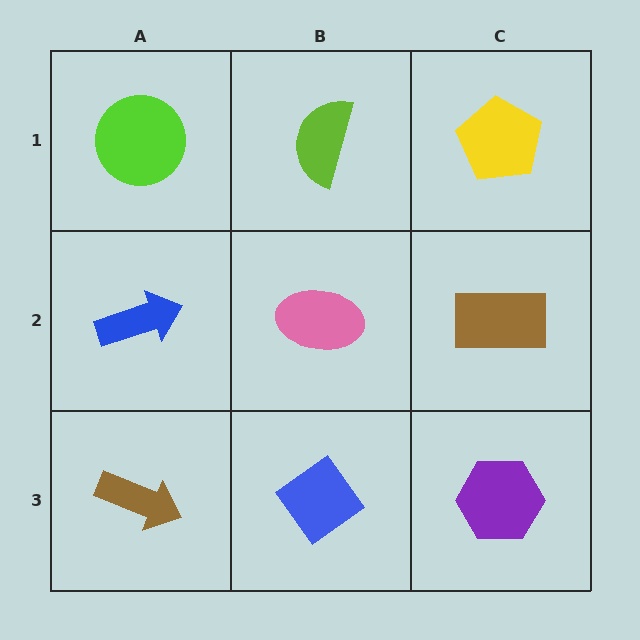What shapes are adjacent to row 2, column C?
A yellow pentagon (row 1, column C), a purple hexagon (row 3, column C), a pink ellipse (row 2, column B).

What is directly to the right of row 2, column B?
A brown rectangle.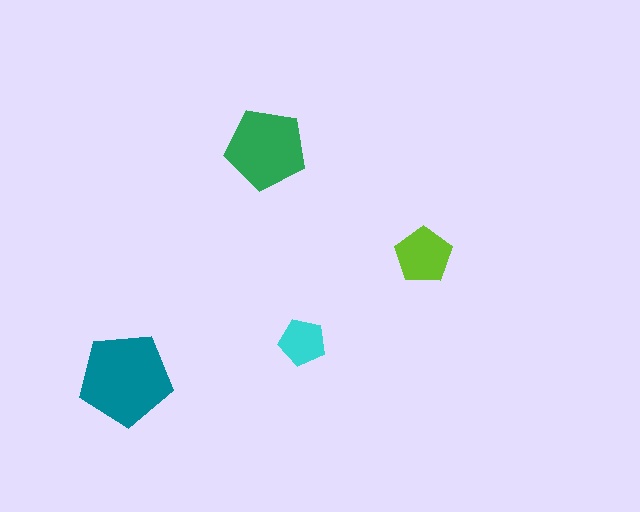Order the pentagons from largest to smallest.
the teal one, the green one, the lime one, the cyan one.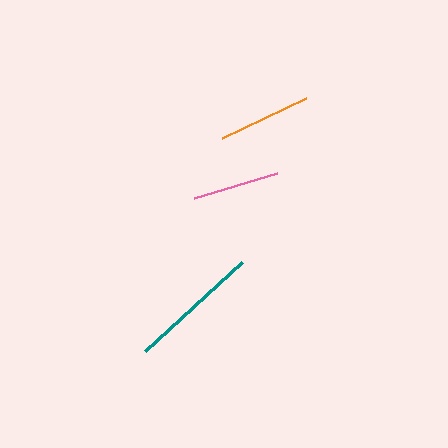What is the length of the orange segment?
The orange segment is approximately 93 pixels long.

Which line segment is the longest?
The teal line is the longest at approximately 132 pixels.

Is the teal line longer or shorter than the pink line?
The teal line is longer than the pink line.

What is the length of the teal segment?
The teal segment is approximately 132 pixels long.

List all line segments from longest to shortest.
From longest to shortest: teal, orange, pink.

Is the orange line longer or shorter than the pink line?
The orange line is longer than the pink line.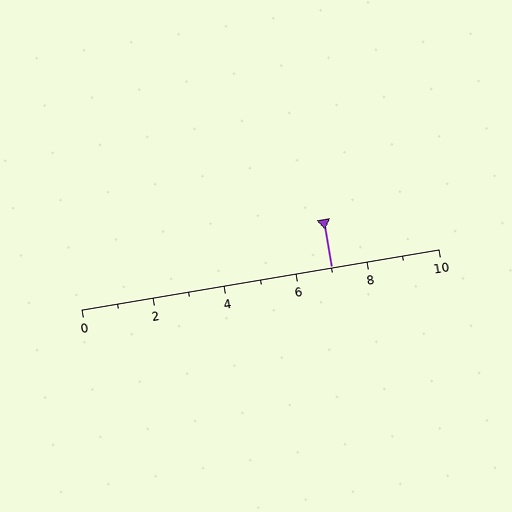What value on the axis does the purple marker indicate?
The marker indicates approximately 7.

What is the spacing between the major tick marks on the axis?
The major ticks are spaced 2 apart.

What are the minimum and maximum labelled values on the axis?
The axis runs from 0 to 10.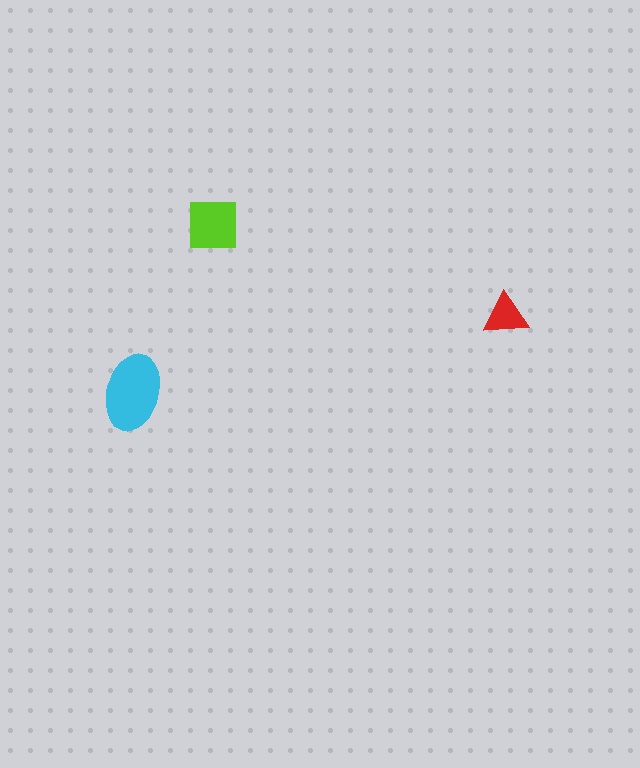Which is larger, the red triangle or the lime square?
The lime square.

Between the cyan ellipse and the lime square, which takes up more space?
The cyan ellipse.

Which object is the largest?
The cyan ellipse.